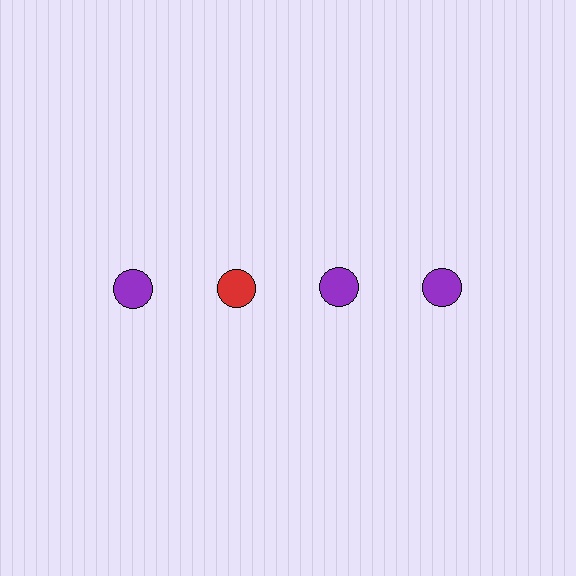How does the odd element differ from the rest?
It has a different color: red instead of purple.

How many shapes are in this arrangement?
There are 4 shapes arranged in a grid pattern.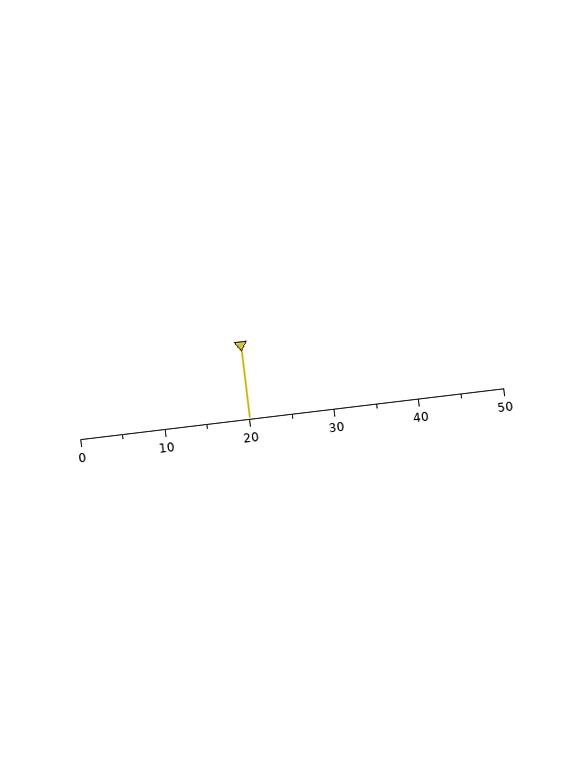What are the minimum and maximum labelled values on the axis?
The axis runs from 0 to 50.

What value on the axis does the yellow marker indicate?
The marker indicates approximately 20.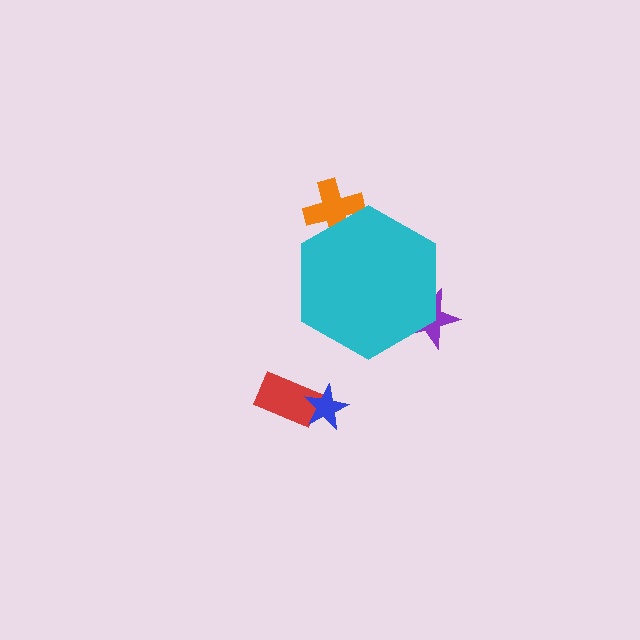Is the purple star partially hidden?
Yes, the purple star is partially hidden behind the cyan hexagon.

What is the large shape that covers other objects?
A cyan hexagon.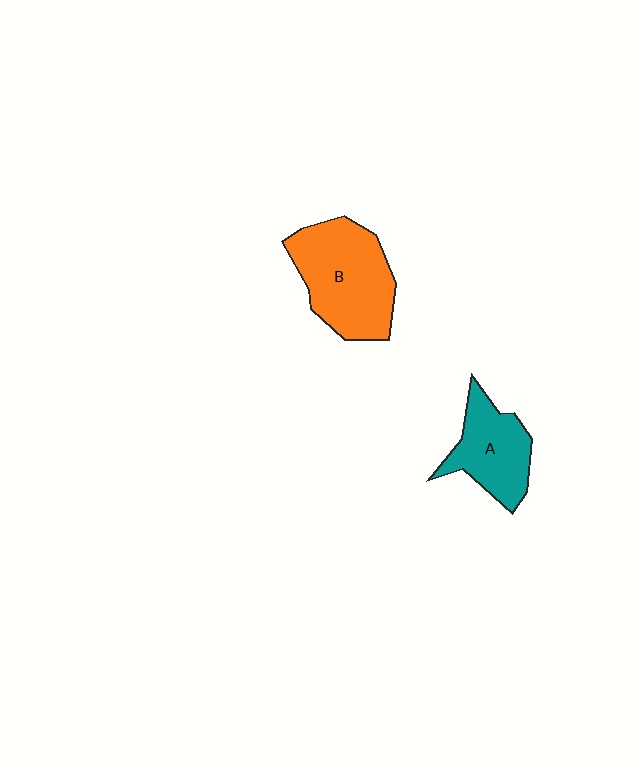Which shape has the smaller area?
Shape A (teal).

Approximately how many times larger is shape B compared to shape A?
Approximately 1.5 times.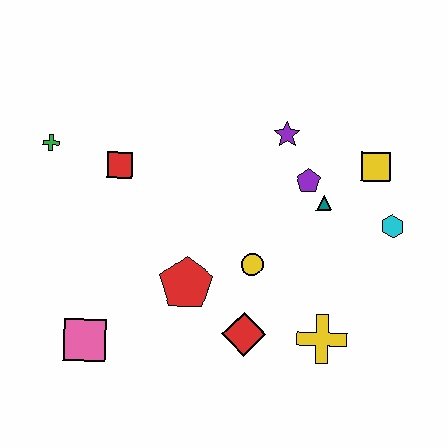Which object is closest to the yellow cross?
The red diamond is closest to the yellow cross.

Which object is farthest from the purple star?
The pink square is farthest from the purple star.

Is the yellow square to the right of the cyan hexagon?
No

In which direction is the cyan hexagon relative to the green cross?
The cyan hexagon is to the right of the green cross.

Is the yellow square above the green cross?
No